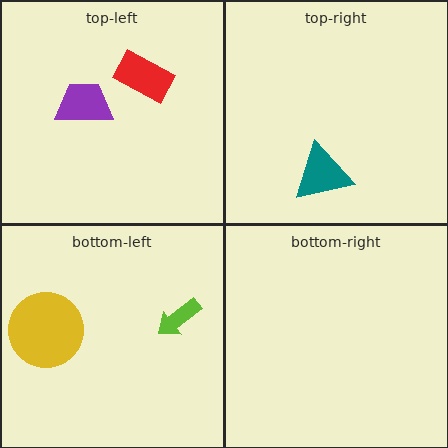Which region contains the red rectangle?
The top-left region.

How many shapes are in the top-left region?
2.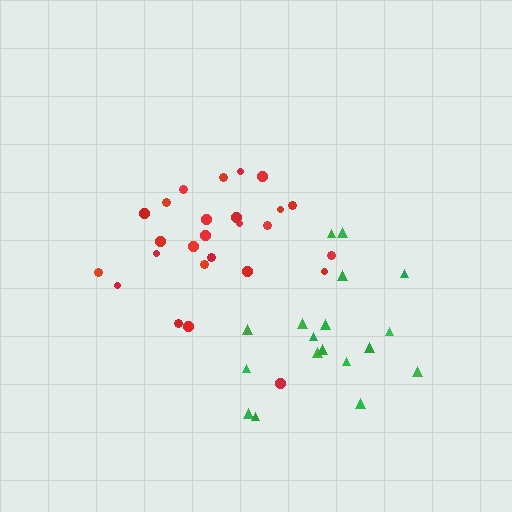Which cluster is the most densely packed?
Red.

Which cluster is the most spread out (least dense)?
Green.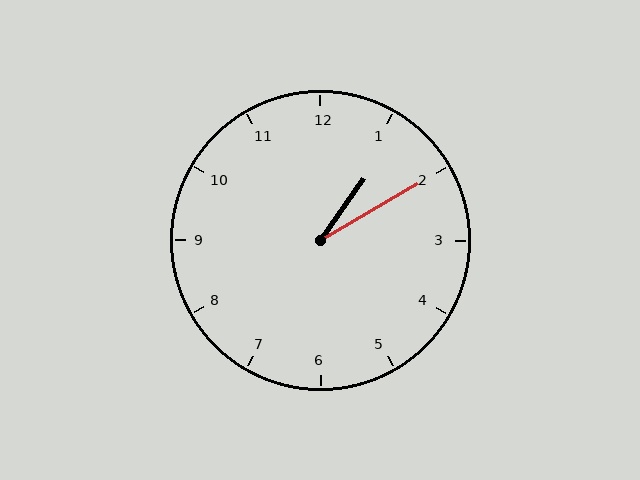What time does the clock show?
1:10.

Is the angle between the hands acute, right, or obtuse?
It is acute.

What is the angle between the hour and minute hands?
Approximately 25 degrees.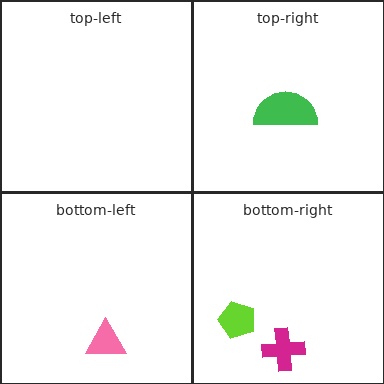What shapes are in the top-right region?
The green semicircle.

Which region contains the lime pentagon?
The bottom-right region.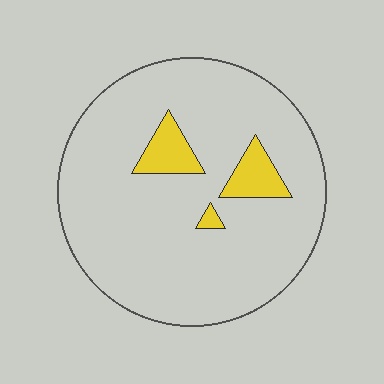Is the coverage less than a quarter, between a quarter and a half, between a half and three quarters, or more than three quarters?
Less than a quarter.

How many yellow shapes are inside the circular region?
3.